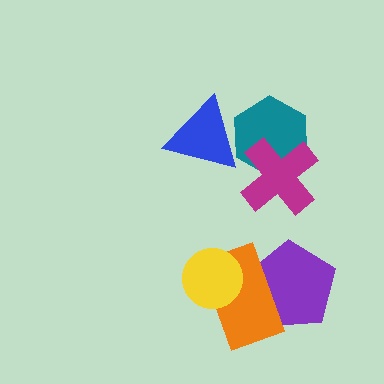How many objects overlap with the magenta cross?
1 object overlaps with the magenta cross.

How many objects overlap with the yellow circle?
1 object overlaps with the yellow circle.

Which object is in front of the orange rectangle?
The yellow circle is in front of the orange rectangle.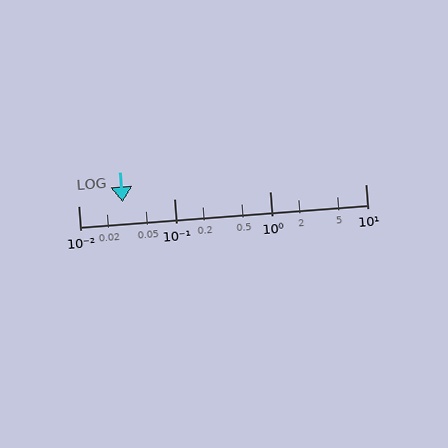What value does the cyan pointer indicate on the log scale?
The pointer indicates approximately 0.029.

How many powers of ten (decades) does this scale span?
The scale spans 3 decades, from 0.01 to 10.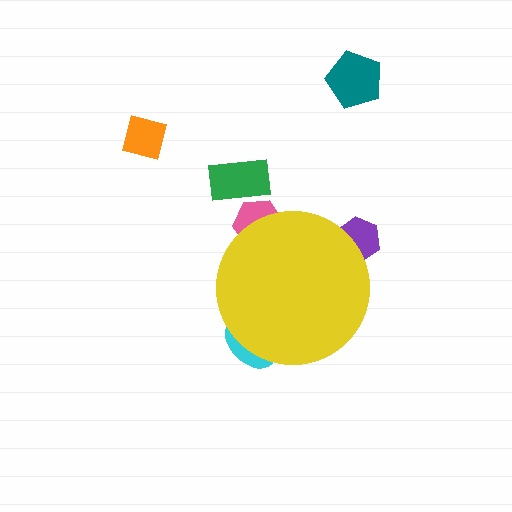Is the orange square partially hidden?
No, the orange square is fully visible.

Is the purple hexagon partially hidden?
Yes, the purple hexagon is partially hidden behind the yellow circle.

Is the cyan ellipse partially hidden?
Yes, the cyan ellipse is partially hidden behind the yellow circle.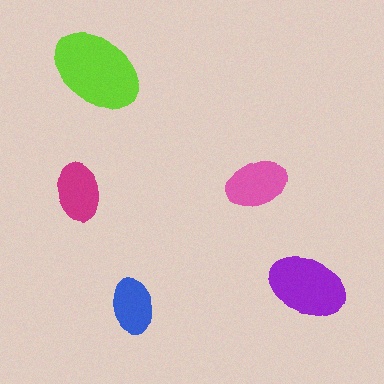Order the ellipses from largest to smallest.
the lime one, the purple one, the pink one, the magenta one, the blue one.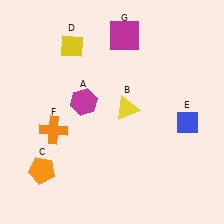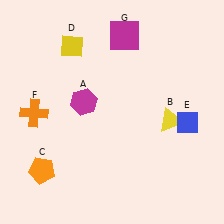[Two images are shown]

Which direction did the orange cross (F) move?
The orange cross (F) moved left.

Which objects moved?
The objects that moved are: the yellow triangle (B), the orange cross (F).